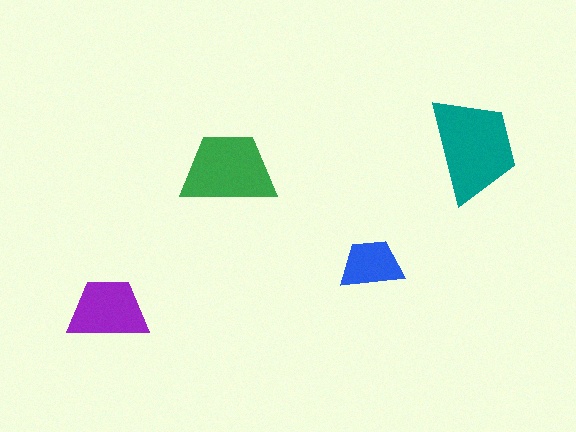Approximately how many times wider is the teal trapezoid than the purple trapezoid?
About 1.5 times wider.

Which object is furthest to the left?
The purple trapezoid is leftmost.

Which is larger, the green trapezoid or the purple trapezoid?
The green one.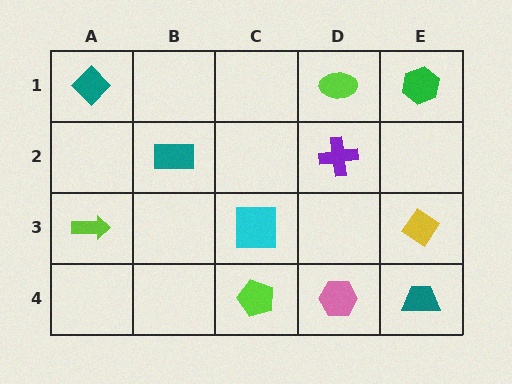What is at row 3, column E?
A yellow diamond.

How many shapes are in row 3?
3 shapes.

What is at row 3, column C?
A cyan square.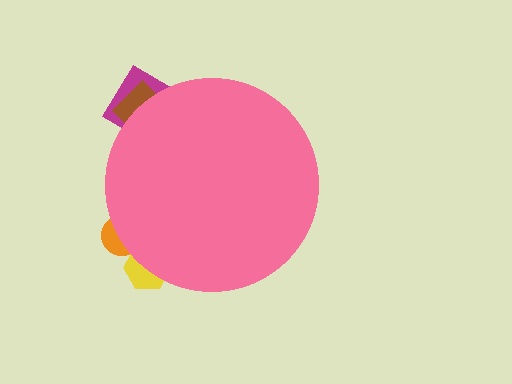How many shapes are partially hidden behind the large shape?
4 shapes are partially hidden.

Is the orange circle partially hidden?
Yes, the orange circle is partially hidden behind the pink circle.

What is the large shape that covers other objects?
A pink circle.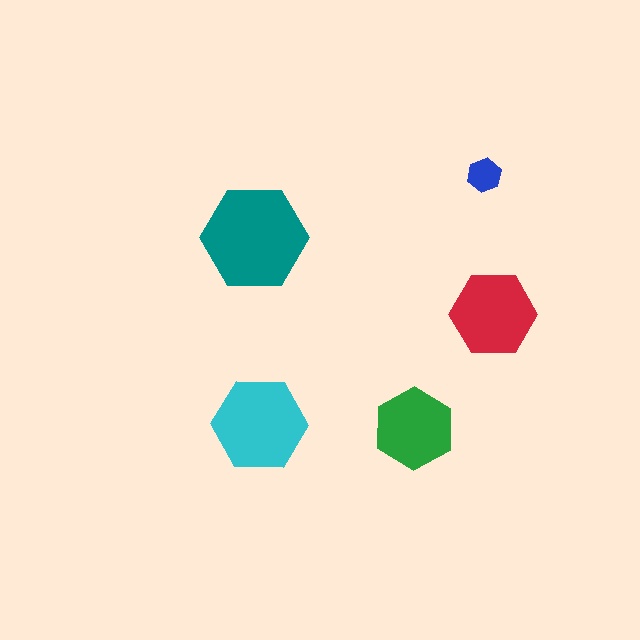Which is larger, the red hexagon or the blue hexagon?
The red one.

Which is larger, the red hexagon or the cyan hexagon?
The cyan one.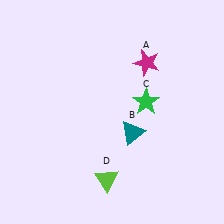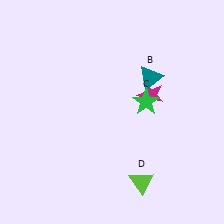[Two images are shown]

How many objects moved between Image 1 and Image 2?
3 objects moved between the two images.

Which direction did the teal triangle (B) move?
The teal triangle (B) moved up.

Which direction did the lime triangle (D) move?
The lime triangle (D) moved right.